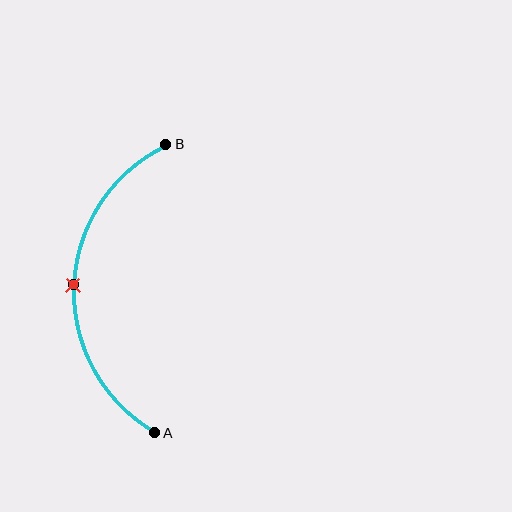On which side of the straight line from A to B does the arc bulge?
The arc bulges to the left of the straight line connecting A and B.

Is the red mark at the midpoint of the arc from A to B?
Yes. The red mark lies on the arc at equal arc-length from both A and B — it is the arc midpoint.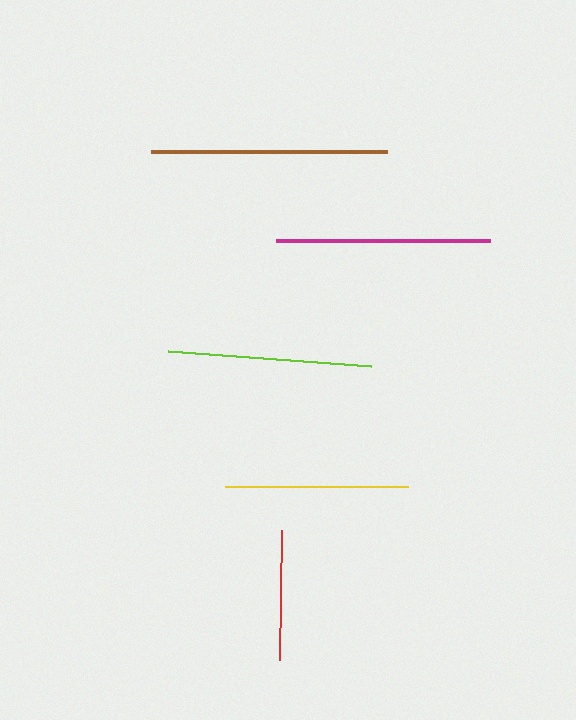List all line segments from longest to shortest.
From longest to shortest: brown, magenta, lime, yellow, red.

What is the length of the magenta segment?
The magenta segment is approximately 215 pixels long.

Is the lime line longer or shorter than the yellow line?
The lime line is longer than the yellow line.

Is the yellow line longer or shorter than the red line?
The yellow line is longer than the red line.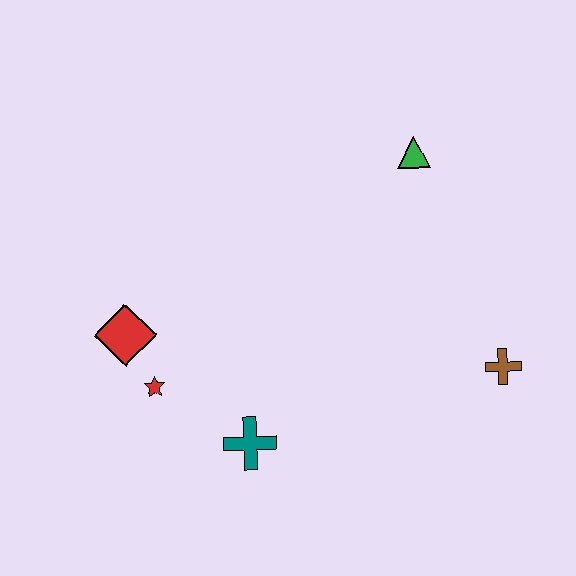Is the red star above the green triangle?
No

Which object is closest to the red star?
The red diamond is closest to the red star.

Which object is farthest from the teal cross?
The green triangle is farthest from the teal cross.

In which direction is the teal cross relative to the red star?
The teal cross is to the right of the red star.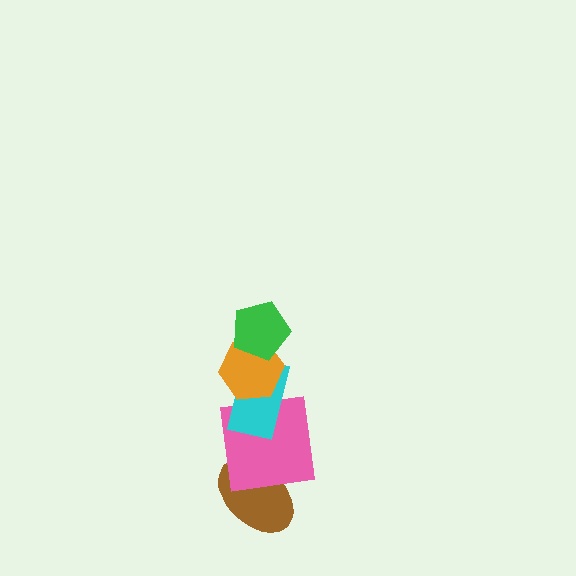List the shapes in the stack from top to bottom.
From top to bottom: the green pentagon, the orange hexagon, the cyan rectangle, the pink square, the brown ellipse.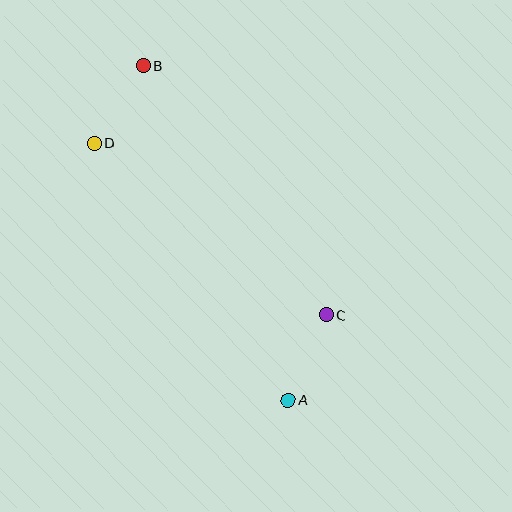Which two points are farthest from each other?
Points A and B are farthest from each other.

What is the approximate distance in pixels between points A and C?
The distance between A and C is approximately 93 pixels.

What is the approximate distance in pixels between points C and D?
The distance between C and D is approximately 289 pixels.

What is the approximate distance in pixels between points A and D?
The distance between A and D is approximately 322 pixels.